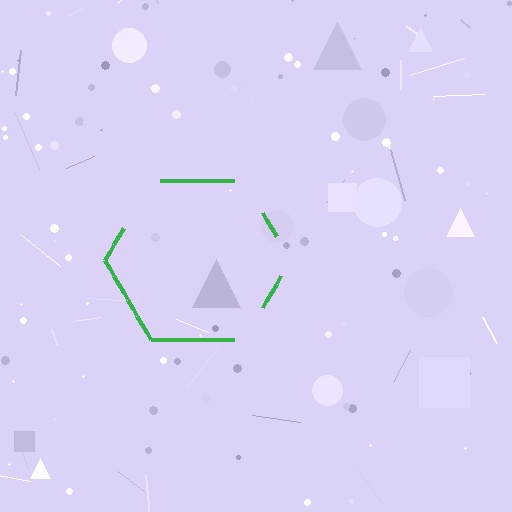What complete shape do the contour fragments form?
The contour fragments form a hexagon.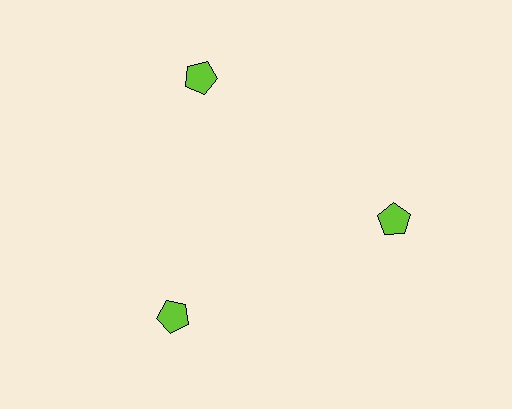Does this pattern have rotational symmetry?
Yes, this pattern has 3-fold rotational symmetry. It looks the same after rotating 120 degrees around the center.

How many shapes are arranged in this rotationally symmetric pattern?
There are 3 shapes, arranged in 3 groups of 1.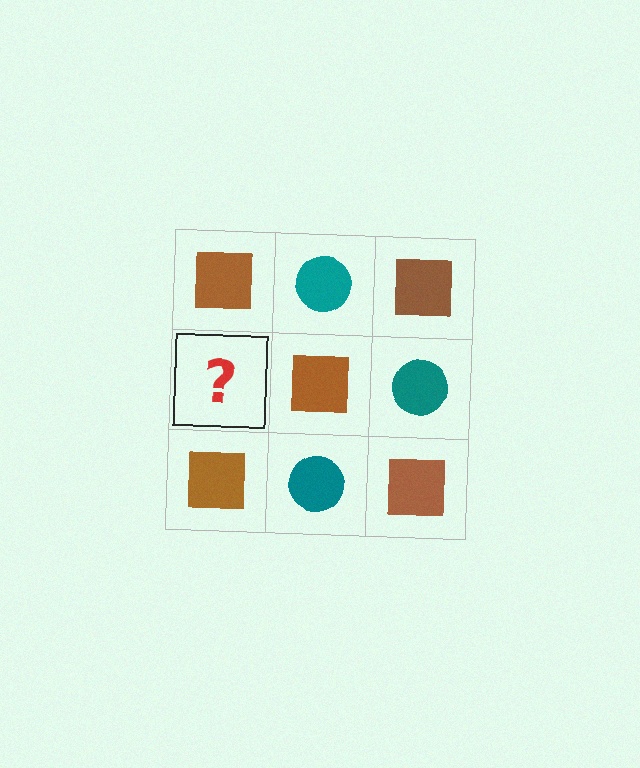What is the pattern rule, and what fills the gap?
The rule is that it alternates brown square and teal circle in a checkerboard pattern. The gap should be filled with a teal circle.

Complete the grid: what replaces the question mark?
The question mark should be replaced with a teal circle.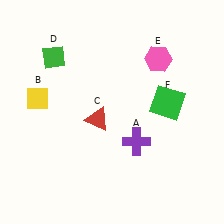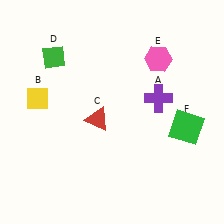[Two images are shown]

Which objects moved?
The objects that moved are: the purple cross (A), the green square (F).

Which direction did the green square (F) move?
The green square (F) moved down.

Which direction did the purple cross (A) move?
The purple cross (A) moved up.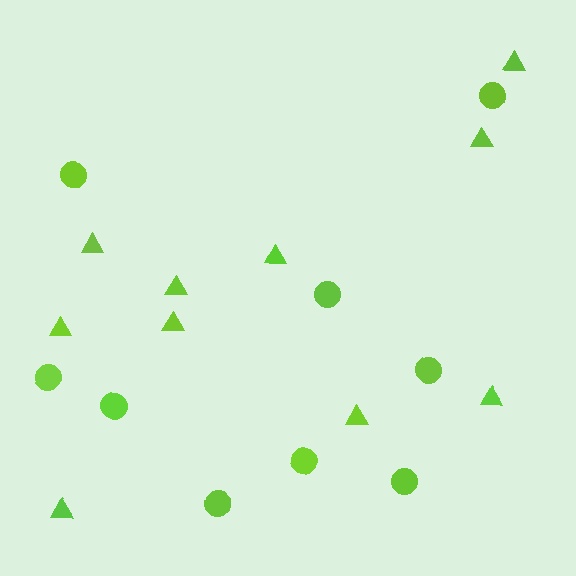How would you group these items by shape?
There are 2 groups: one group of triangles (10) and one group of circles (9).